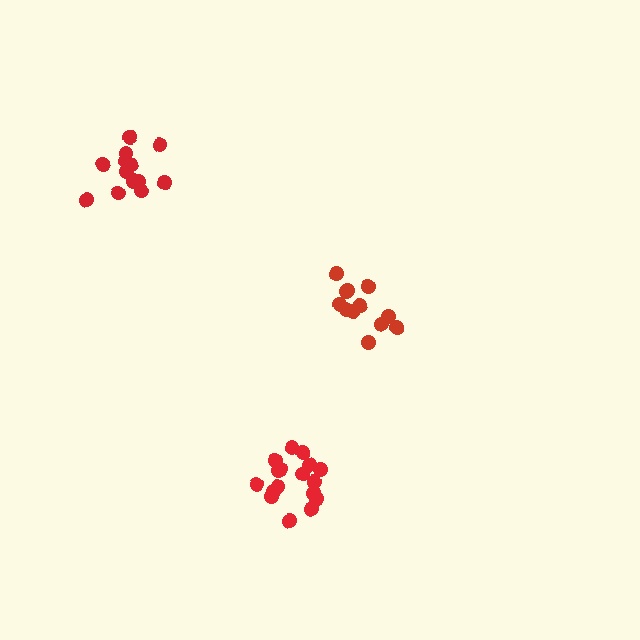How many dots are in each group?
Group 1: 17 dots, Group 2: 12 dots, Group 3: 14 dots (43 total).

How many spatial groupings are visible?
There are 3 spatial groupings.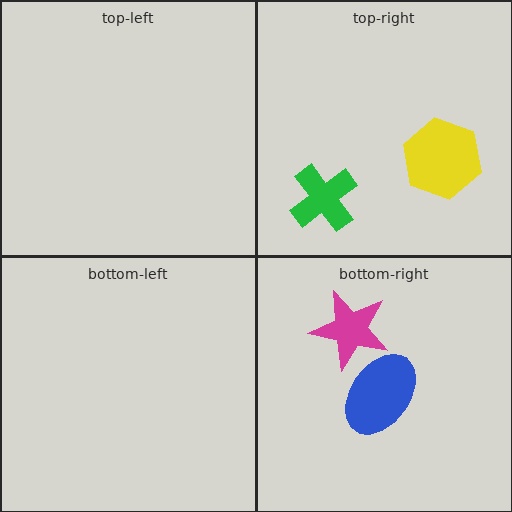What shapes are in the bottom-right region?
The blue ellipse, the magenta star.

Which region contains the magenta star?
The bottom-right region.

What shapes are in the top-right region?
The yellow hexagon, the green cross.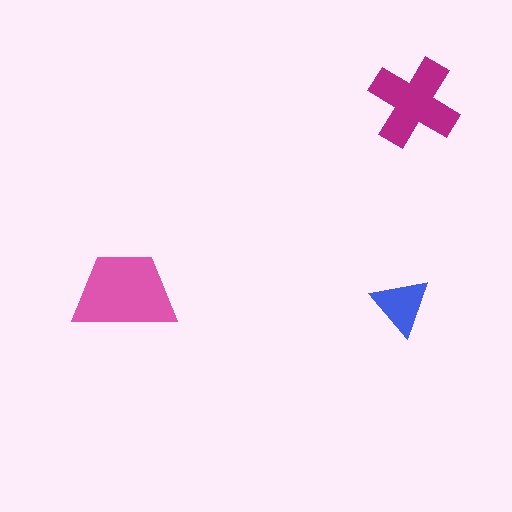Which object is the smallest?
The blue triangle.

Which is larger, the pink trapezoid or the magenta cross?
The pink trapezoid.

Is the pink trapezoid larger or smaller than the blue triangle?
Larger.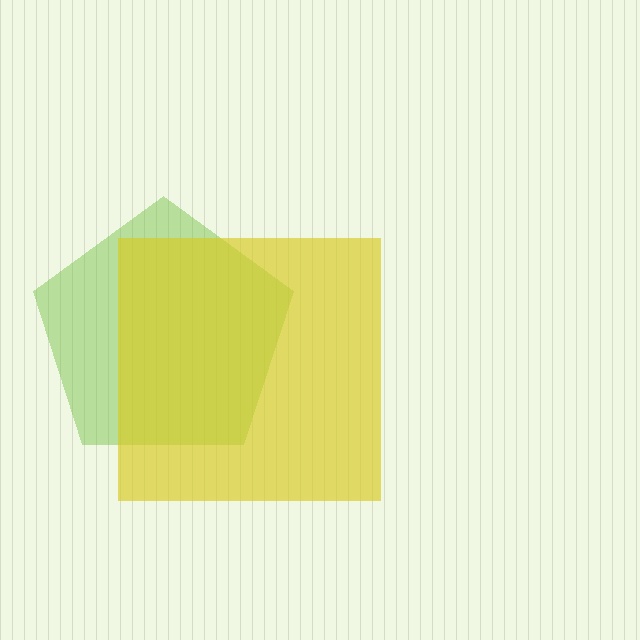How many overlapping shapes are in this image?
There are 2 overlapping shapes in the image.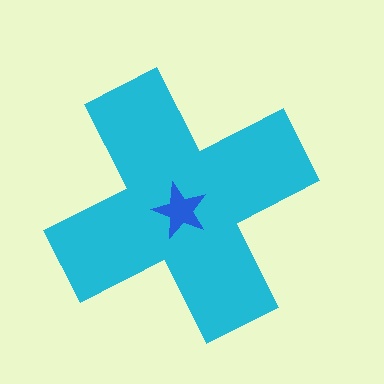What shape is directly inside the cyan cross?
The blue star.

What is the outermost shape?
The cyan cross.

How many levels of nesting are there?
2.